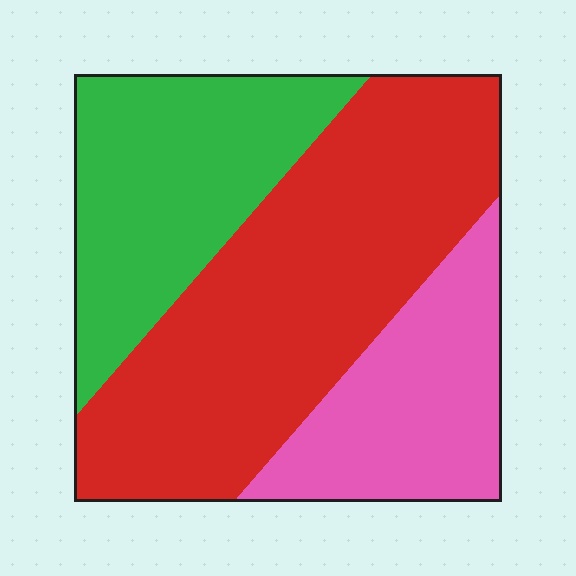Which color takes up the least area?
Pink, at roughly 25%.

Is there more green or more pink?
Green.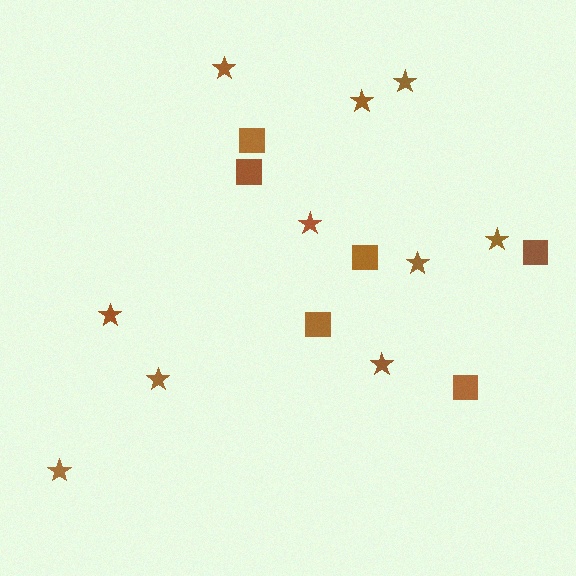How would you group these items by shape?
There are 2 groups: one group of squares (6) and one group of stars (10).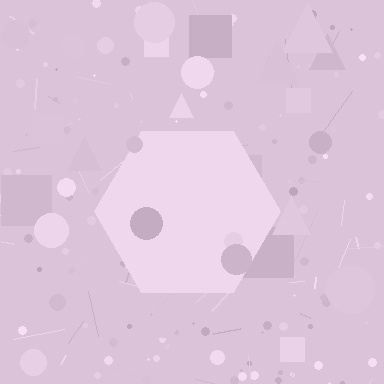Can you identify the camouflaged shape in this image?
The camouflaged shape is a hexagon.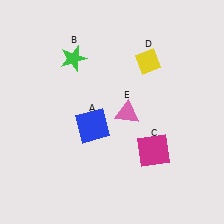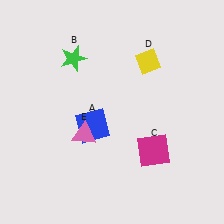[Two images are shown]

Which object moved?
The pink triangle (E) moved left.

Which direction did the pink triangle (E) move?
The pink triangle (E) moved left.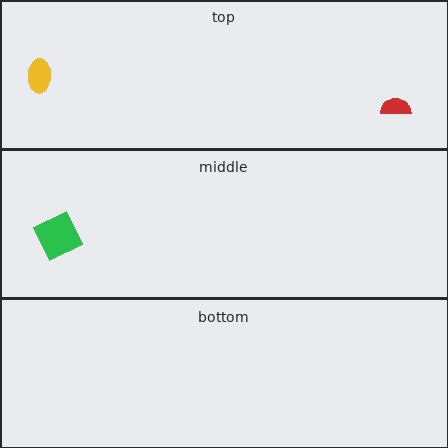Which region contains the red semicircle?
The top region.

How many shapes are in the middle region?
1.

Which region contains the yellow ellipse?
The top region.